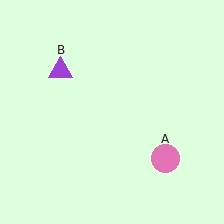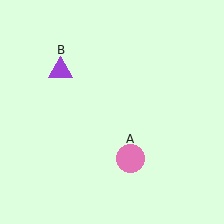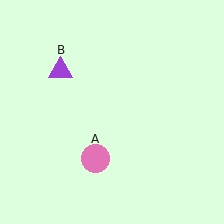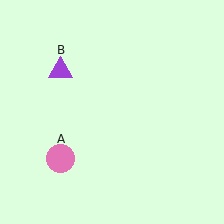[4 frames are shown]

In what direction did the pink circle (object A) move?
The pink circle (object A) moved left.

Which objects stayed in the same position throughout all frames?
Purple triangle (object B) remained stationary.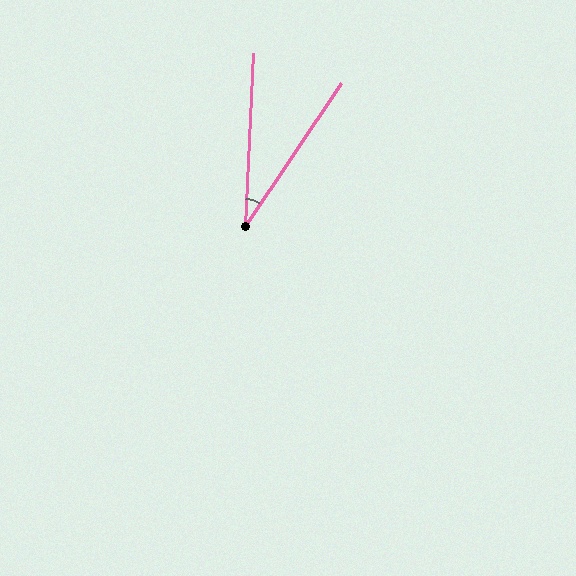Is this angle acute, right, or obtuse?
It is acute.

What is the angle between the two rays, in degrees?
Approximately 31 degrees.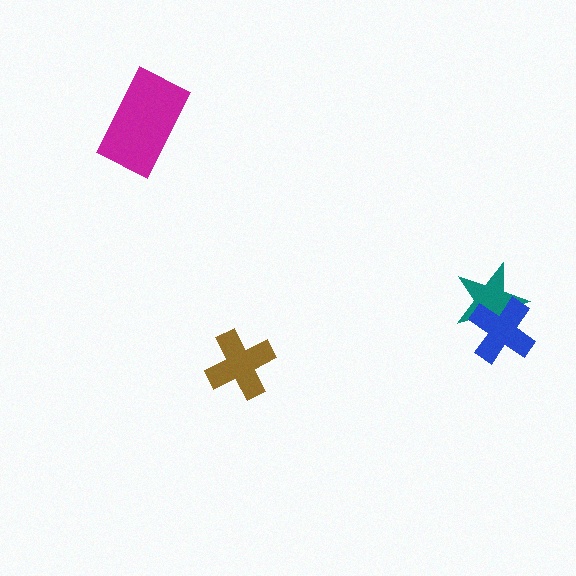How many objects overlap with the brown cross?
0 objects overlap with the brown cross.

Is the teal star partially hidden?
Yes, it is partially covered by another shape.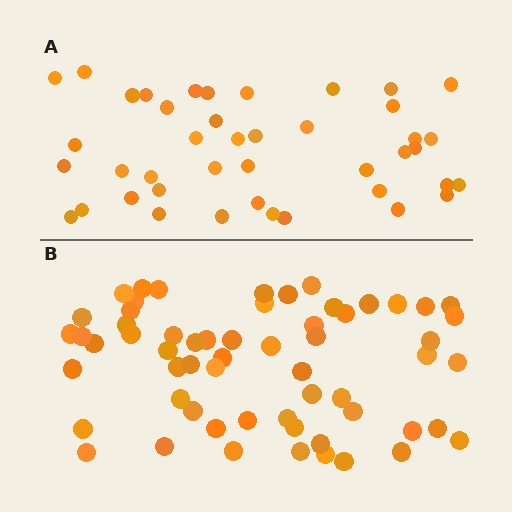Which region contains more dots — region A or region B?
Region B (the bottom region) has more dots.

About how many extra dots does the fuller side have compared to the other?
Region B has approximately 20 more dots than region A.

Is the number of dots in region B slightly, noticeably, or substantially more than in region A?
Region B has noticeably more, but not dramatically so. The ratio is roughly 1.4 to 1.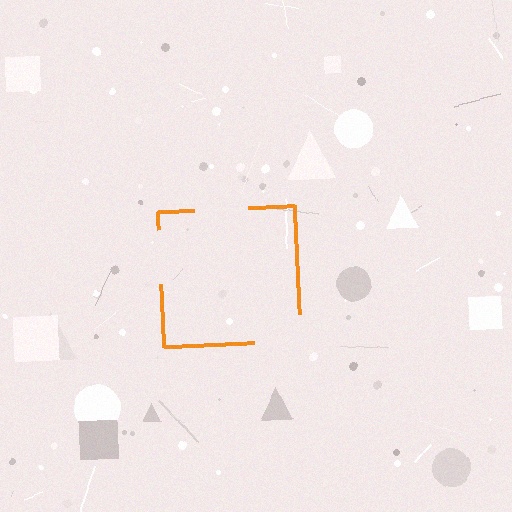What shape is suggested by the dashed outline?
The dashed outline suggests a square.